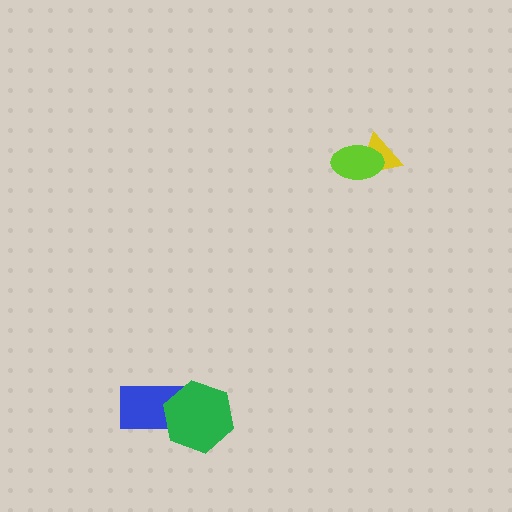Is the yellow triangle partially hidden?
Yes, it is partially covered by another shape.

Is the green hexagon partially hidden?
No, no other shape covers it.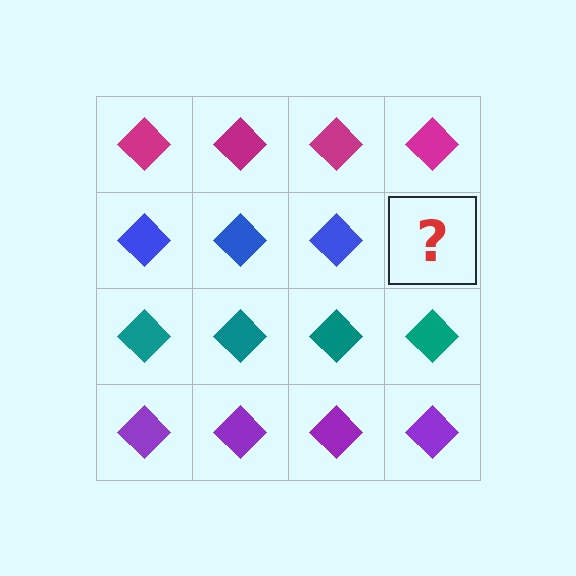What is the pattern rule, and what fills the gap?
The rule is that each row has a consistent color. The gap should be filled with a blue diamond.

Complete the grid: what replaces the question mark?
The question mark should be replaced with a blue diamond.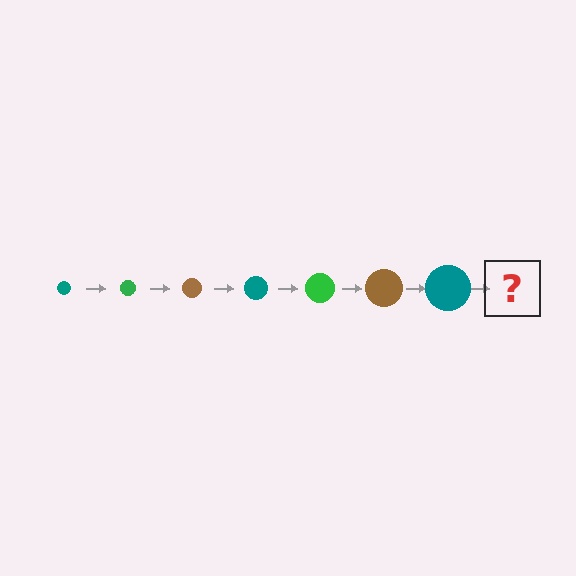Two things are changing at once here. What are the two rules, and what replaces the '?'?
The two rules are that the circle grows larger each step and the color cycles through teal, green, and brown. The '?' should be a green circle, larger than the previous one.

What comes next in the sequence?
The next element should be a green circle, larger than the previous one.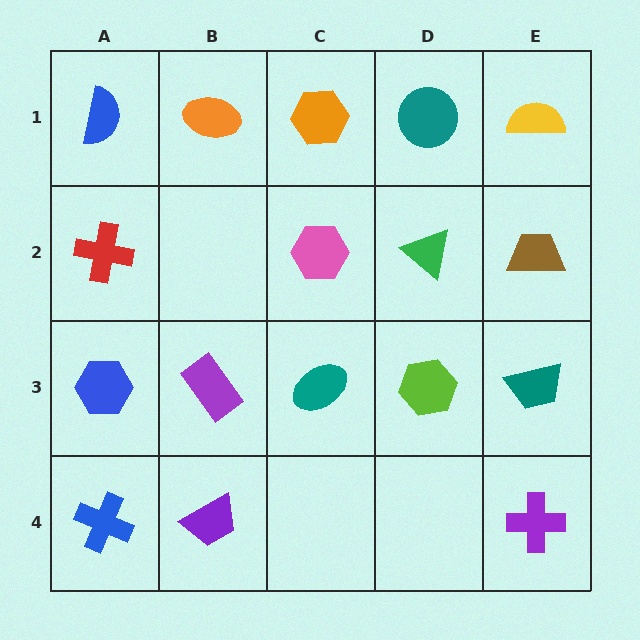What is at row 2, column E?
A brown trapezoid.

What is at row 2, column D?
A green triangle.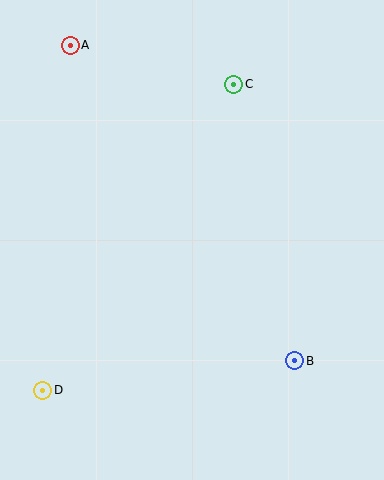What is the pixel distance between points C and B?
The distance between C and B is 283 pixels.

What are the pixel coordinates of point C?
Point C is at (234, 84).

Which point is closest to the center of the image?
Point B at (294, 361) is closest to the center.